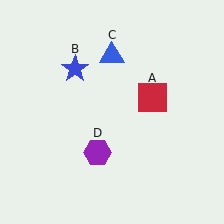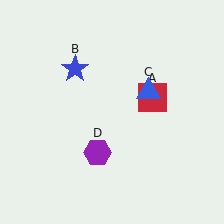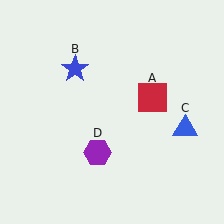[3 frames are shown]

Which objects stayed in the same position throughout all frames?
Red square (object A) and blue star (object B) and purple hexagon (object D) remained stationary.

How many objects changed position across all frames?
1 object changed position: blue triangle (object C).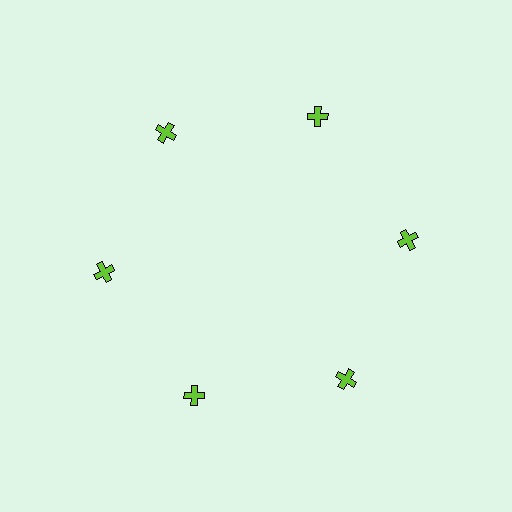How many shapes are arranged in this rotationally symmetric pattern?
There are 6 shapes, arranged in 6 groups of 1.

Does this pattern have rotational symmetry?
Yes, this pattern has 6-fold rotational symmetry. It looks the same after rotating 60 degrees around the center.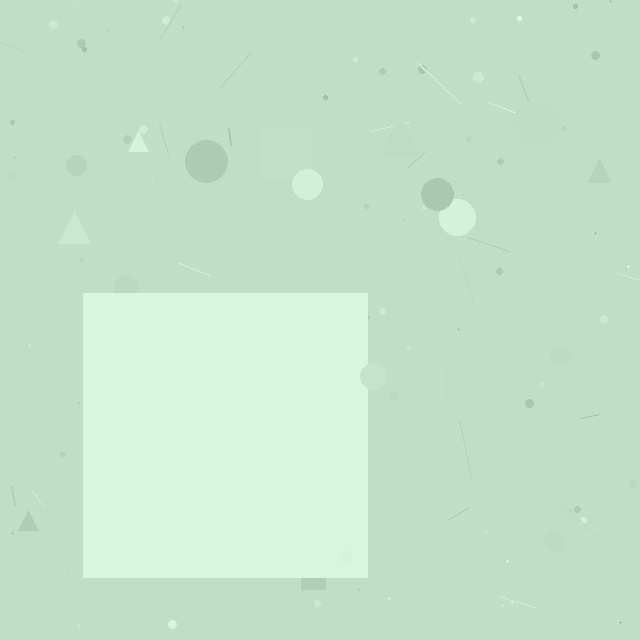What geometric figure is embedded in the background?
A square is embedded in the background.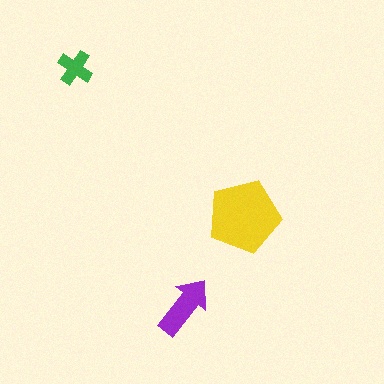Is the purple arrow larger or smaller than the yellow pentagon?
Smaller.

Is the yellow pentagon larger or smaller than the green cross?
Larger.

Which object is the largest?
The yellow pentagon.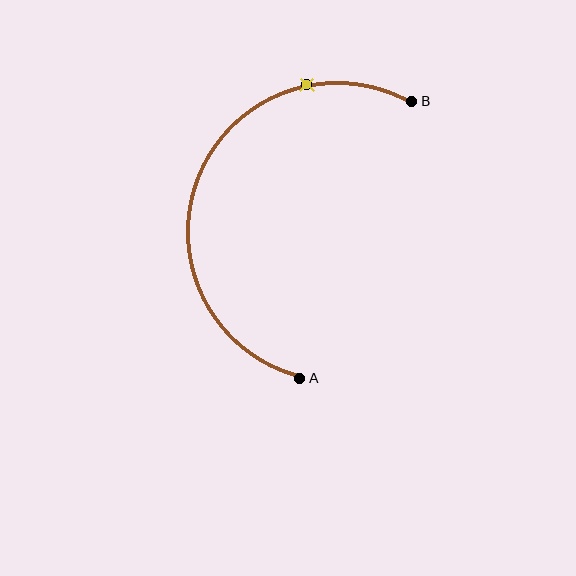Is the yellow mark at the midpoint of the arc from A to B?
No. The yellow mark lies on the arc but is closer to endpoint B. The arc midpoint would be at the point on the curve equidistant along the arc from both A and B.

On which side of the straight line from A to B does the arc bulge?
The arc bulges to the left of the straight line connecting A and B.